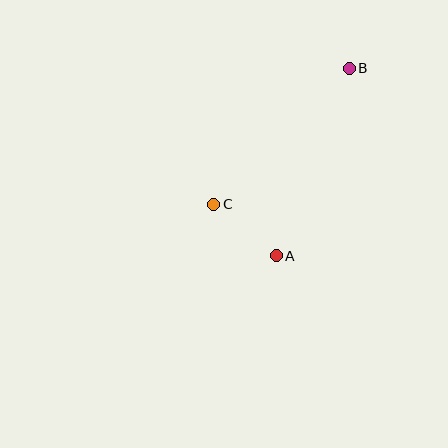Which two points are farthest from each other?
Points A and B are farthest from each other.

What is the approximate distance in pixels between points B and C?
The distance between B and C is approximately 192 pixels.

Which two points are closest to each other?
Points A and C are closest to each other.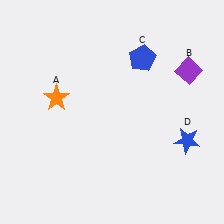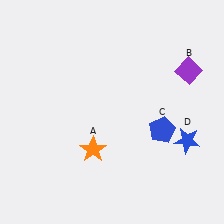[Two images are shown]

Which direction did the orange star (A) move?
The orange star (A) moved down.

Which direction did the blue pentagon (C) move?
The blue pentagon (C) moved down.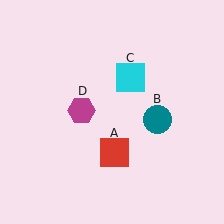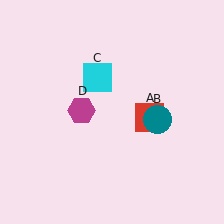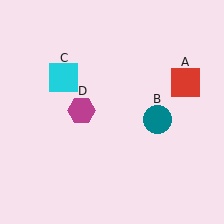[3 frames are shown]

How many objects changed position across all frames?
2 objects changed position: red square (object A), cyan square (object C).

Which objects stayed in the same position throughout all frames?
Teal circle (object B) and magenta hexagon (object D) remained stationary.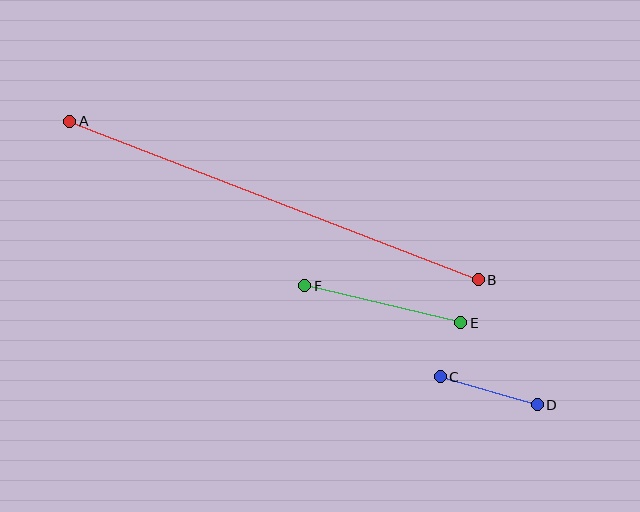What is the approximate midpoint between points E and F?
The midpoint is at approximately (383, 304) pixels.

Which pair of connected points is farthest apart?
Points A and B are farthest apart.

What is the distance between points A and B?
The distance is approximately 438 pixels.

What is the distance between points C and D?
The distance is approximately 101 pixels.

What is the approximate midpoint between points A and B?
The midpoint is at approximately (274, 200) pixels.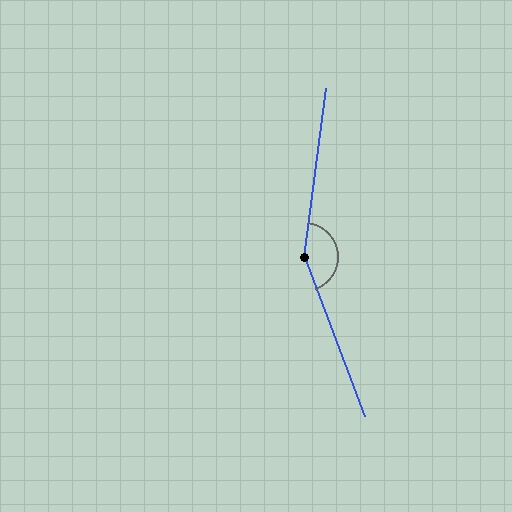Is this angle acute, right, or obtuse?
It is obtuse.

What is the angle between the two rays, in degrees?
Approximately 152 degrees.